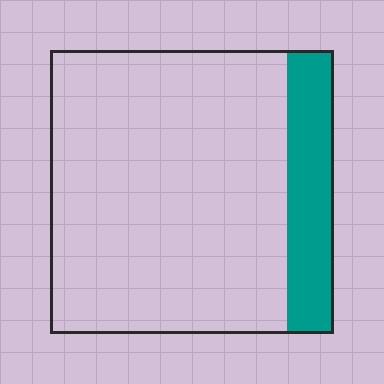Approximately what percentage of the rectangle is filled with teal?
Approximately 15%.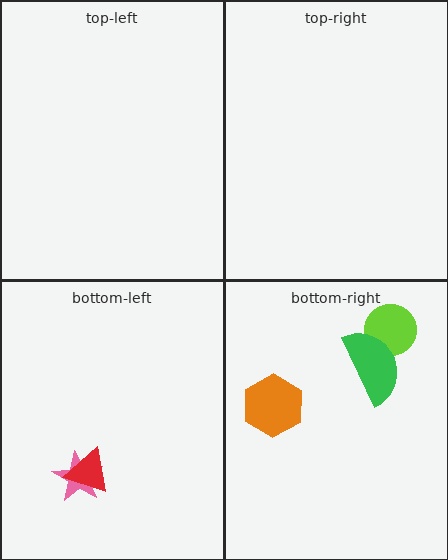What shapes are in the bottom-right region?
The lime circle, the orange hexagon, the green semicircle.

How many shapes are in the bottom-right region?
3.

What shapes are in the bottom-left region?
The pink star, the red triangle.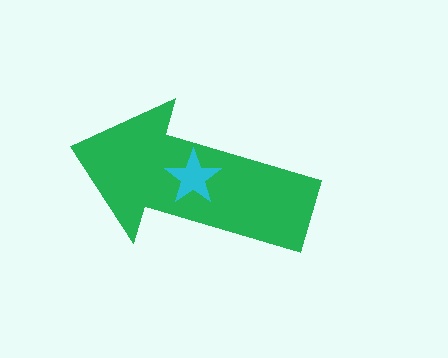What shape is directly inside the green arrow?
The cyan star.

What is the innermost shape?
The cyan star.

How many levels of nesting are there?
2.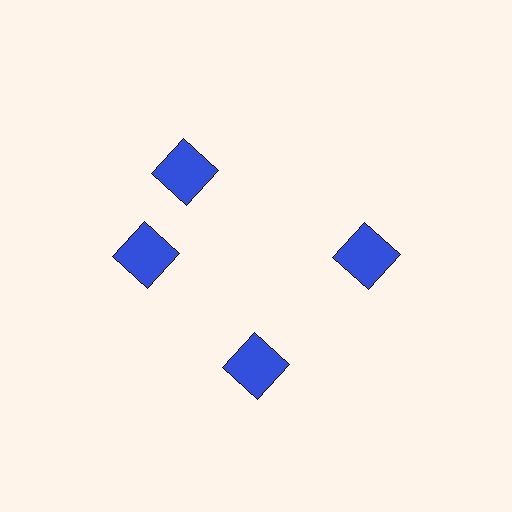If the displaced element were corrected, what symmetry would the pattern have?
It would have 4-fold rotational symmetry — the pattern would map onto itself every 90 degrees.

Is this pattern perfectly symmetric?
No. The 4 blue squares are arranged in a ring, but one element near the 12 o'clock position is rotated out of alignment along the ring, breaking the 4-fold rotational symmetry.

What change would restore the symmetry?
The symmetry would be restored by rotating it back into even spacing with its neighbors so that all 4 squares sit at equal angles and equal distance from the center.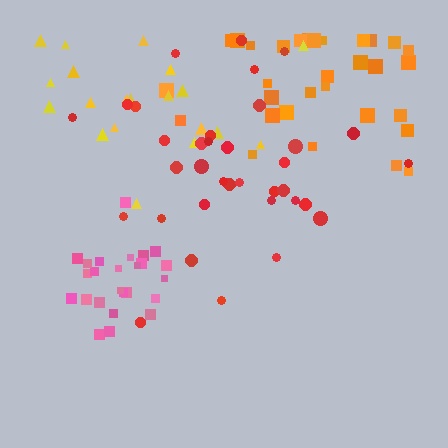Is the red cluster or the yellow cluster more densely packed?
Red.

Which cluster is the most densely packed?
Pink.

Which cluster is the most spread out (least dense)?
Yellow.